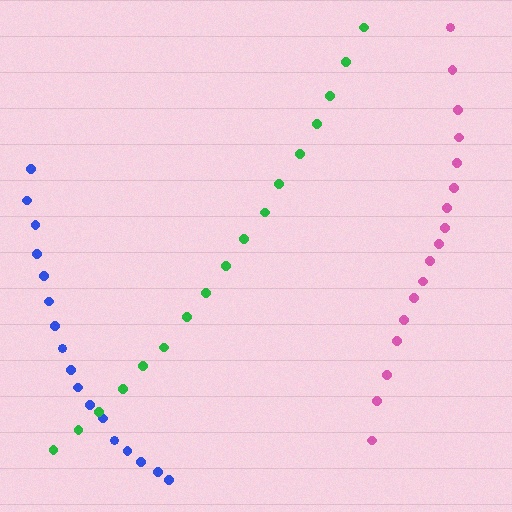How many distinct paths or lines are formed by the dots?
There are 3 distinct paths.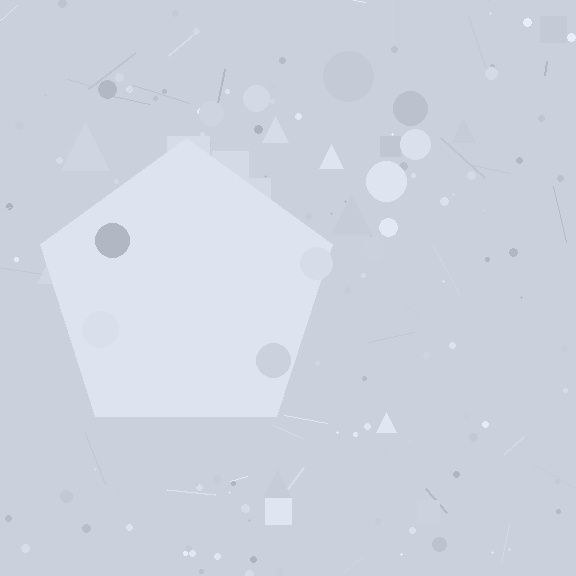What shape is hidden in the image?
A pentagon is hidden in the image.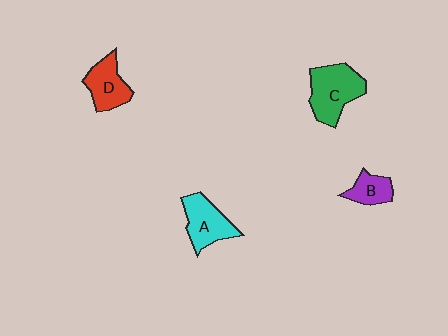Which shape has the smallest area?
Shape B (purple).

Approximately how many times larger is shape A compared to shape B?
Approximately 1.6 times.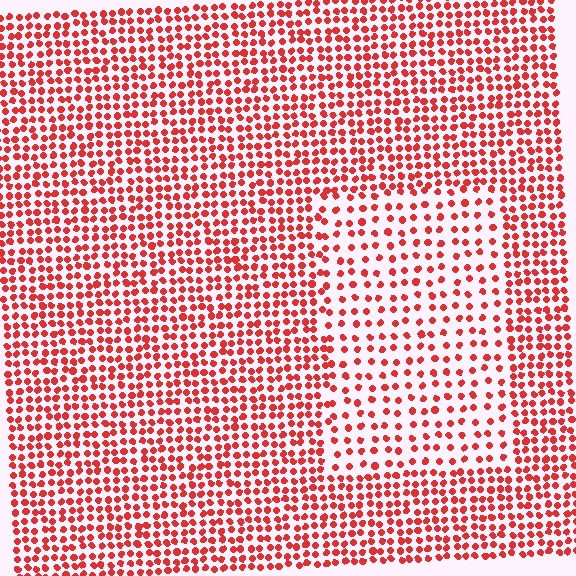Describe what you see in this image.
The image contains small red elements arranged at two different densities. A rectangle-shaped region is visible where the elements are less densely packed than the surrounding area.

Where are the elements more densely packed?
The elements are more densely packed outside the rectangle boundary.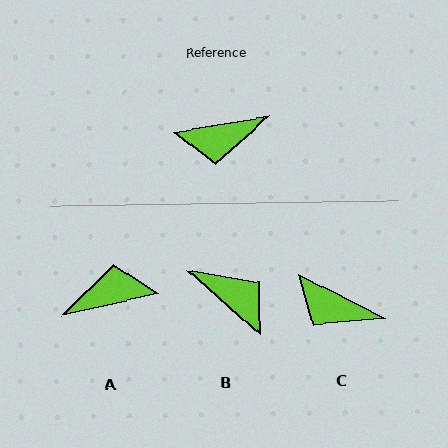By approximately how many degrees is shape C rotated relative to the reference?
Approximately 36 degrees clockwise.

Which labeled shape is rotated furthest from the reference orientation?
A, about 176 degrees away.